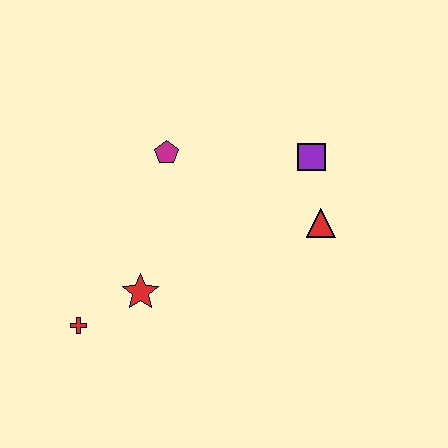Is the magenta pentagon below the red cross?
No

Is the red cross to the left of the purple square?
Yes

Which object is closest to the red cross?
The red star is closest to the red cross.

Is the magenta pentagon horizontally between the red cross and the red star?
No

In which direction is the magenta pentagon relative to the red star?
The magenta pentagon is above the red star.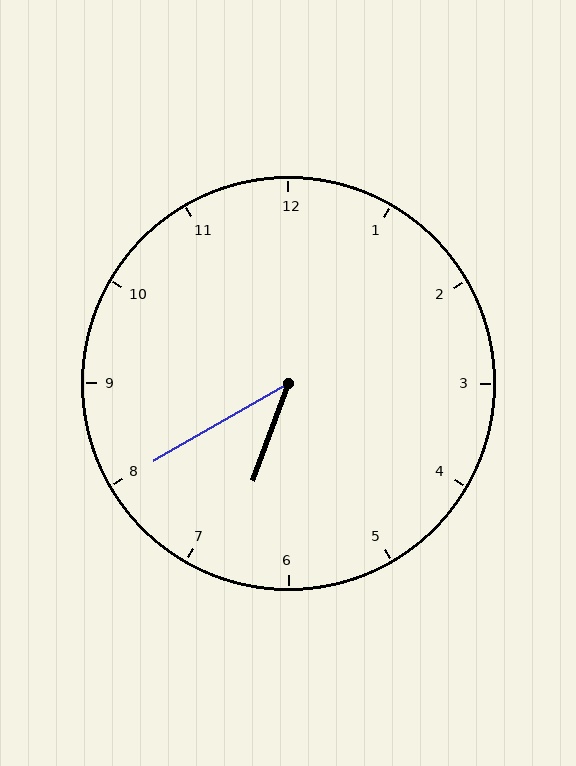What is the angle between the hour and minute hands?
Approximately 40 degrees.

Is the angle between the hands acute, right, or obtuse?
It is acute.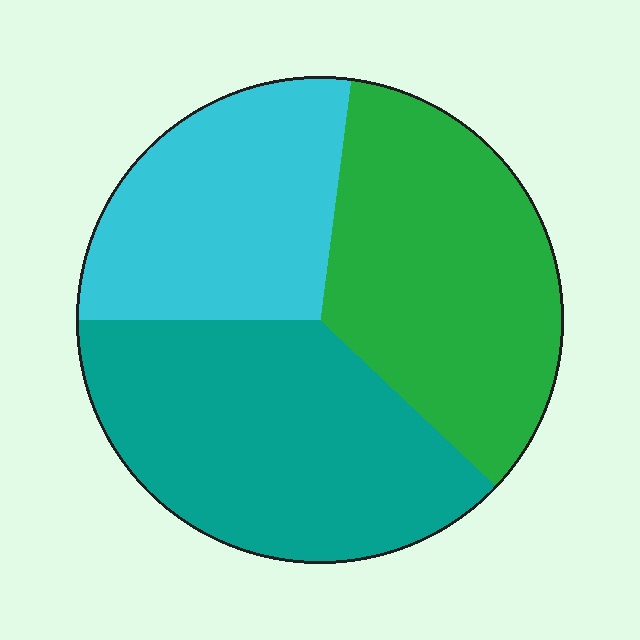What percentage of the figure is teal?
Teal takes up between a third and a half of the figure.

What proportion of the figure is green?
Green covers about 35% of the figure.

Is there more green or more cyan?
Green.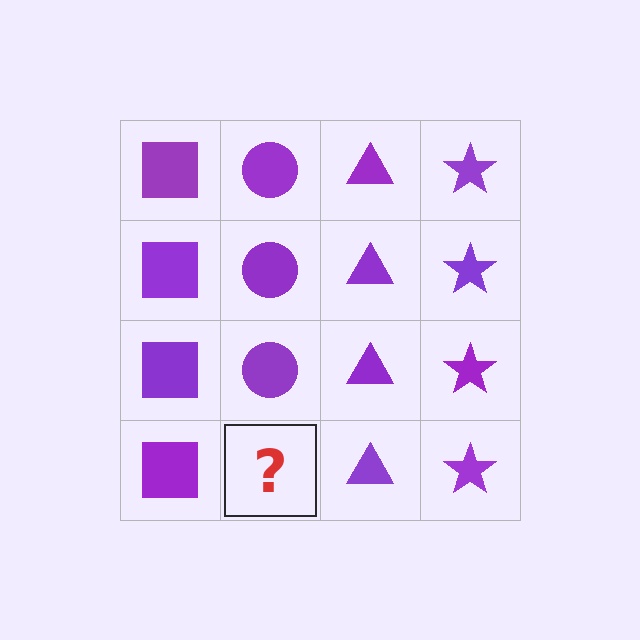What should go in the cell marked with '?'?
The missing cell should contain a purple circle.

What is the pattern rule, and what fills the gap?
The rule is that each column has a consistent shape. The gap should be filled with a purple circle.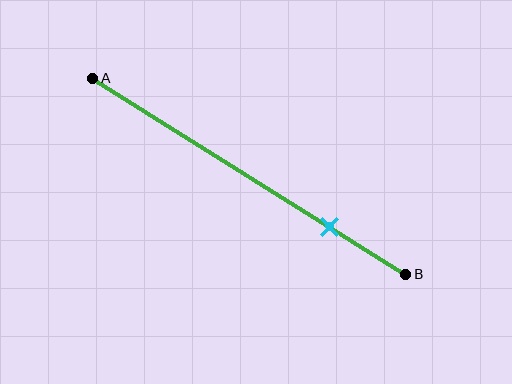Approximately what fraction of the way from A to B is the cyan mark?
The cyan mark is approximately 75% of the way from A to B.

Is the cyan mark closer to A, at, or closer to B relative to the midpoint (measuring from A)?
The cyan mark is closer to point B than the midpoint of segment AB.